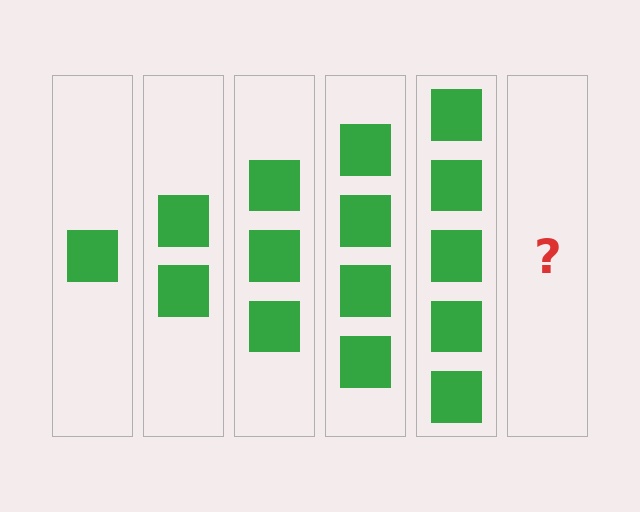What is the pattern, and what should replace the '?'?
The pattern is that each step adds one more square. The '?' should be 6 squares.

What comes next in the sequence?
The next element should be 6 squares.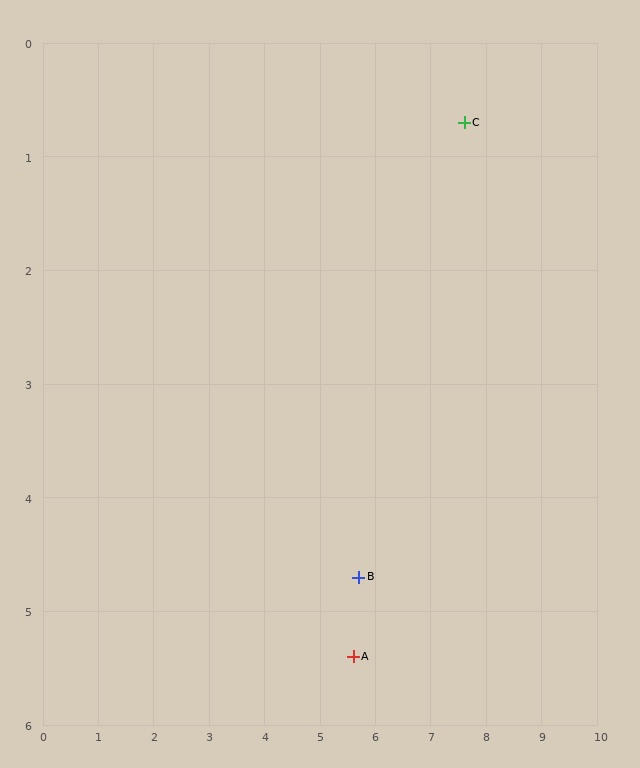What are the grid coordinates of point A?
Point A is at approximately (5.6, 5.4).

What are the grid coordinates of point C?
Point C is at approximately (7.6, 0.7).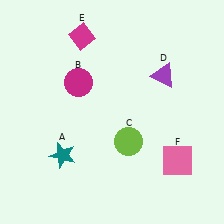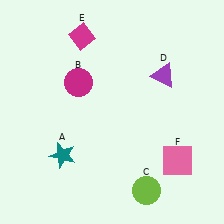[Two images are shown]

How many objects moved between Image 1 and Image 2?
1 object moved between the two images.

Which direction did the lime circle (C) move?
The lime circle (C) moved down.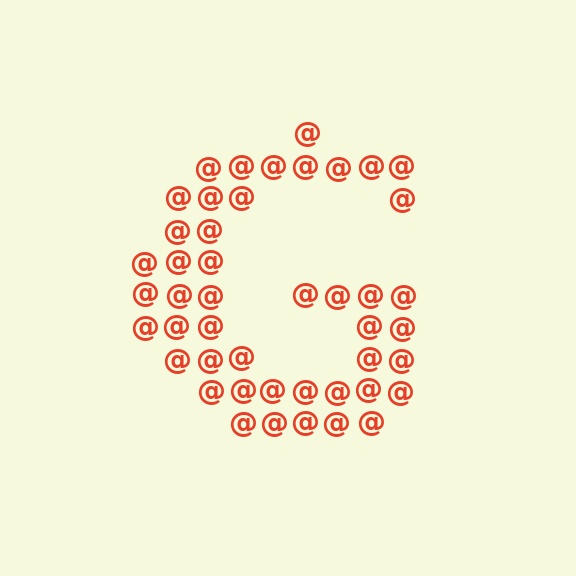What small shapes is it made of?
It is made of small at signs.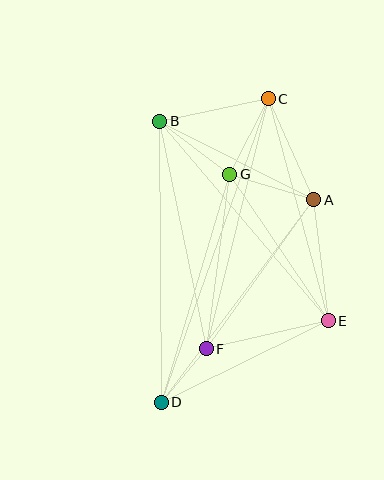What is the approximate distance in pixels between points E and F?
The distance between E and F is approximately 125 pixels.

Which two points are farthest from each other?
Points C and D are farthest from each other.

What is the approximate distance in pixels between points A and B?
The distance between A and B is approximately 173 pixels.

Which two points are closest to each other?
Points D and F are closest to each other.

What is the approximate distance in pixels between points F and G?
The distance between F and G is approximately 176 pixels.